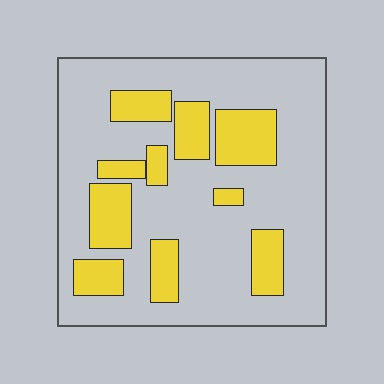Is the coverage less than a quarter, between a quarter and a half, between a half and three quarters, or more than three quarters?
Between a quarter and a half.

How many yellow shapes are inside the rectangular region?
10.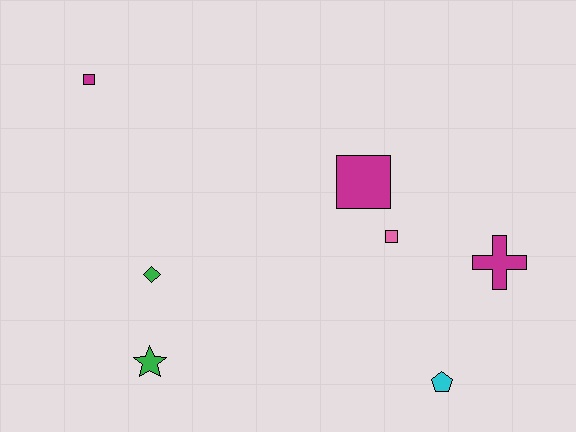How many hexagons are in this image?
There are no hexagons.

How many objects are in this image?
There are 7 objects.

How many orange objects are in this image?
There are no orange objects.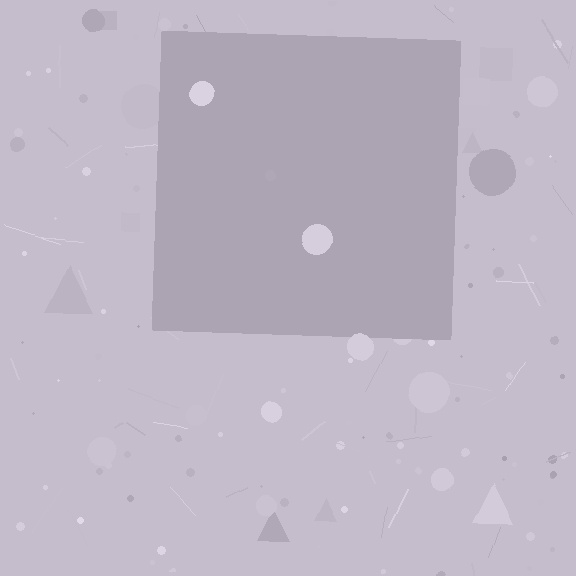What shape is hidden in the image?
A square is hidden in the image.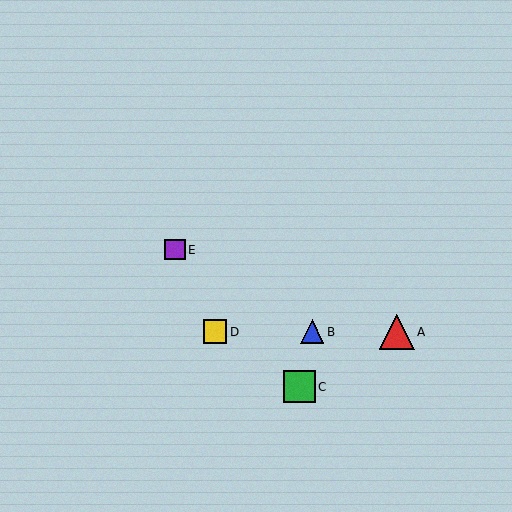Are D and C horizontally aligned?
No, D is at y≈332 and C is at y≈387.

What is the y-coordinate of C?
Object C is at y≈387.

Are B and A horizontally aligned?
Yes, both are at y≈332.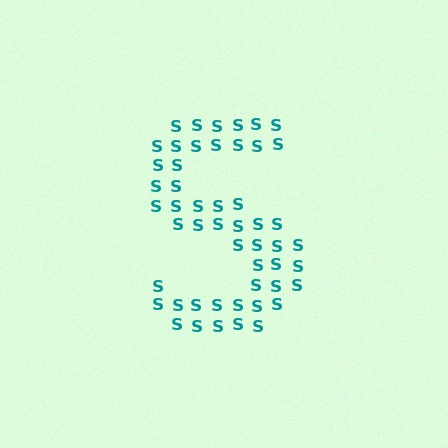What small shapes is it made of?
It is made of small letter S's.